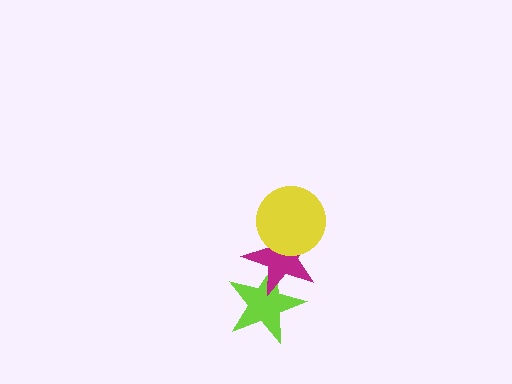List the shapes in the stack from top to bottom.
From top to bottom: the yellow circle, the magenta star, the lime star.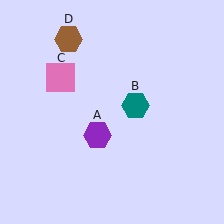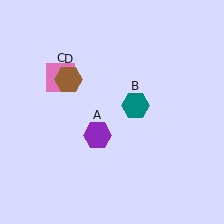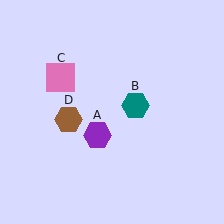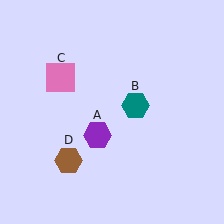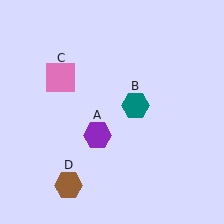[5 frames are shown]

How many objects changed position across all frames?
1 object changed position: brown hexagon (object D).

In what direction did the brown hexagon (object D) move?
The brown hexagon (object D) moved down.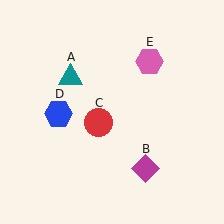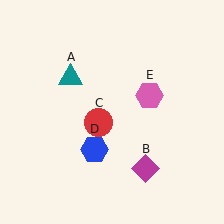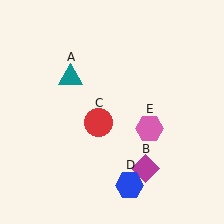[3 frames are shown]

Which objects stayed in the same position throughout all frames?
Teal triangle (object A) and magenta diamond (object B) and red circle (object C) remained stationary.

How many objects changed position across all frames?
2 objects changed position: blue hexagon (object D), pink hexagon (object E).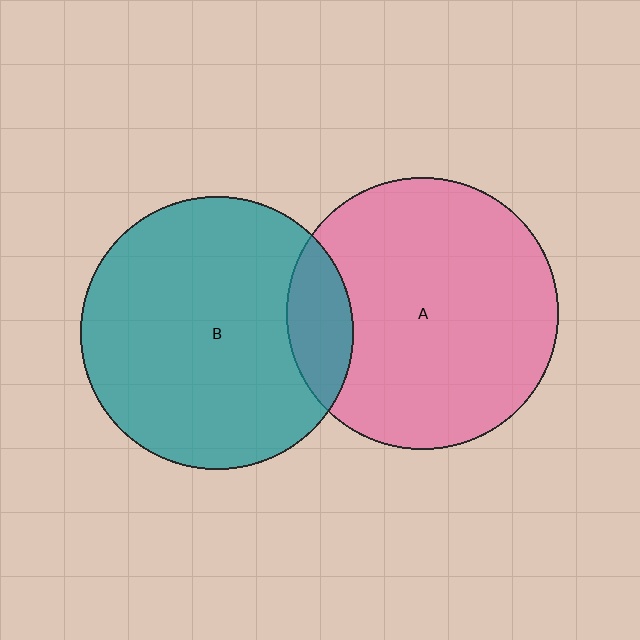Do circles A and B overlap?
Yes.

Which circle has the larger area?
Circle B (teal).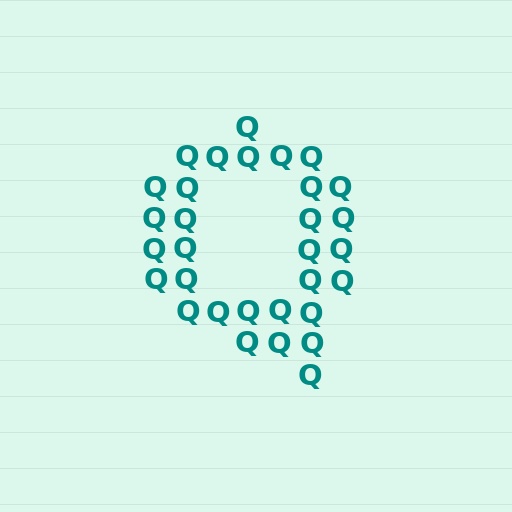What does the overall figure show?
The overall figure shows the letter Q.